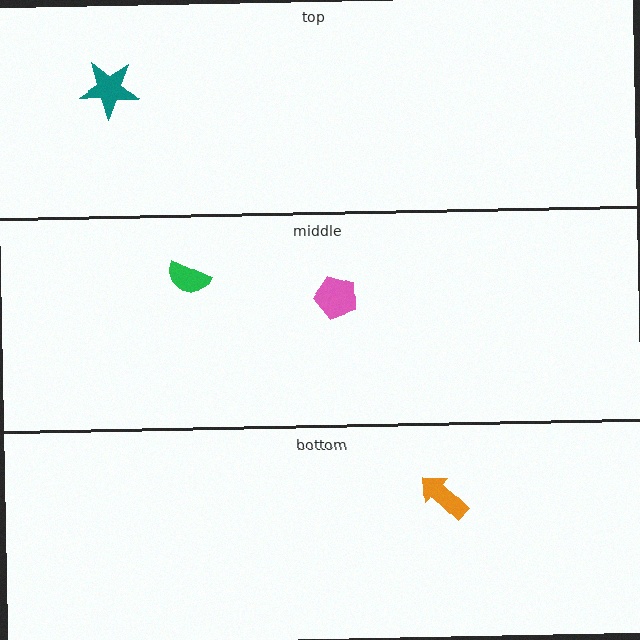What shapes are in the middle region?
The green semicircle, the pink pentagon.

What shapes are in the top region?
The teal star.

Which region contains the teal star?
The top region.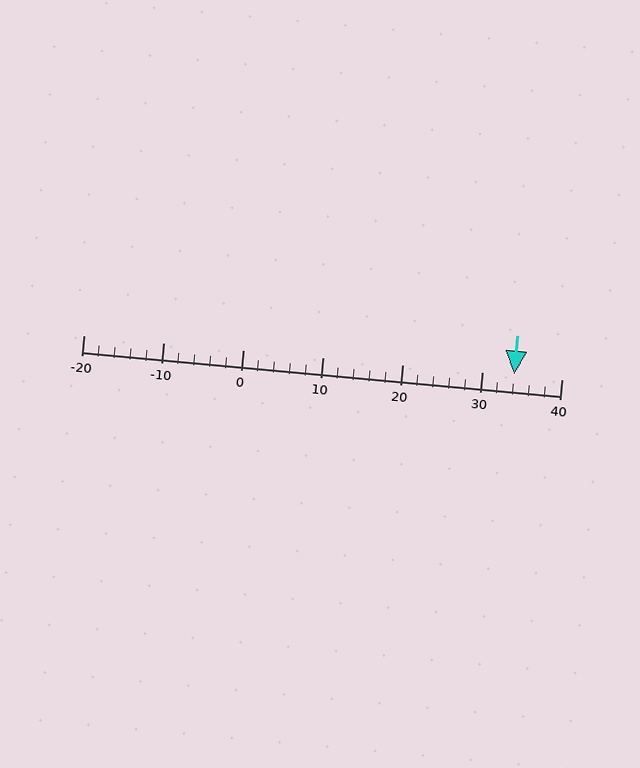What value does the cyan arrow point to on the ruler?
The cyan arrow points to approximately 34.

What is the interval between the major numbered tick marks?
The major tick marks are spaced 10 units apart.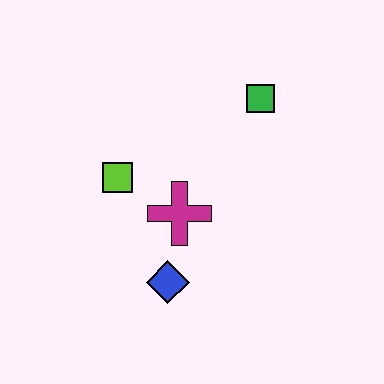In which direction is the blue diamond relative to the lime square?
The blue diamond is below the lime square.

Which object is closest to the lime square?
The magenta cross is closest to the lime square.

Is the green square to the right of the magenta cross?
Yes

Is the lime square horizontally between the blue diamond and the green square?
No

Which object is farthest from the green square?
The blue diamond is farthest from the green square.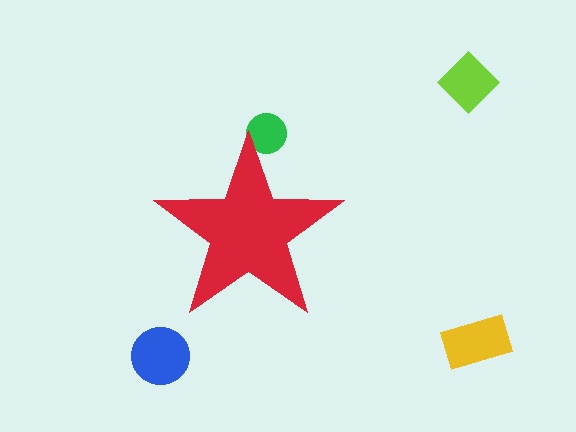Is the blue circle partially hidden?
No, the blue circle is fully visible.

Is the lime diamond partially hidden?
No, the lime diamond is fully visible.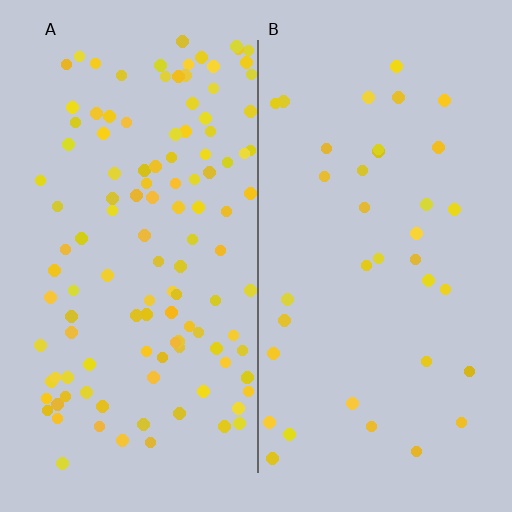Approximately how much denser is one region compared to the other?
Approximately 3.3× — region A over region B.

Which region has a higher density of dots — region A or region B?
A (the left).